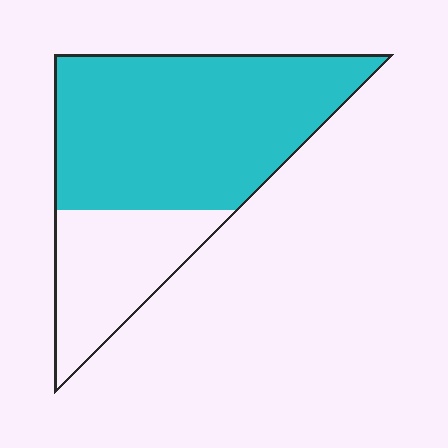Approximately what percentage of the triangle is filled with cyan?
Approximately 70%.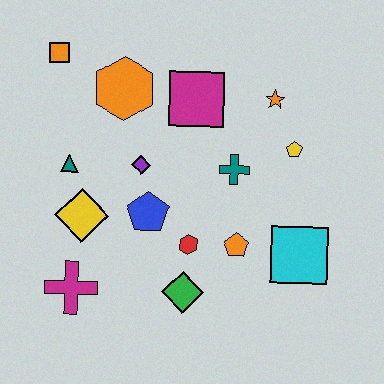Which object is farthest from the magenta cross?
The orange star is farthest from the magenta cross.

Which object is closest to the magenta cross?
The yellow diamond is closest to the magenta cross.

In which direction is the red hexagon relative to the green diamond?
The red hexagon is above the green diamond.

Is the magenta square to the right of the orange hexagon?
Yes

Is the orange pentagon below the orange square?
Yes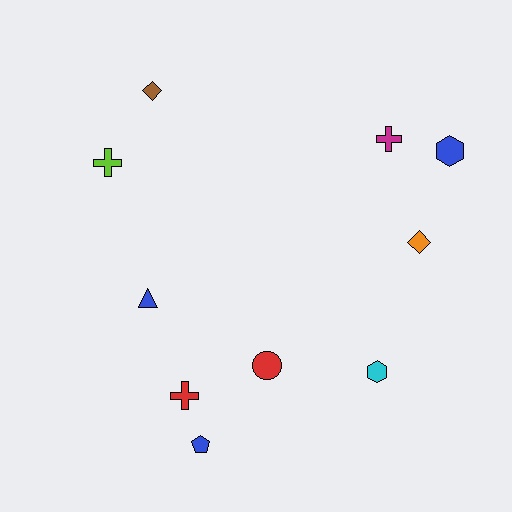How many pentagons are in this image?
There is 1 pentagon.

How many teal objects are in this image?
There are no teal objects.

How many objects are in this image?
There are 10 objects.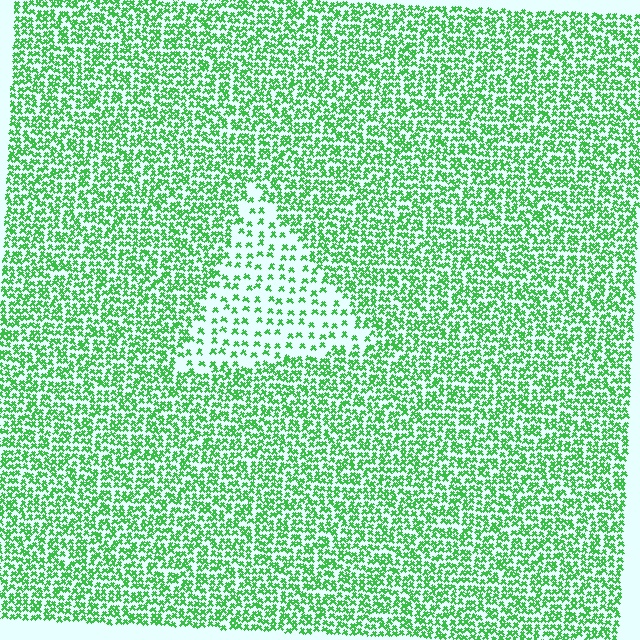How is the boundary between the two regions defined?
The boundary is defined by a change in element density (approximately 2.4x ratio). All elements are the same color, size, and shape.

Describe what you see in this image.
The image contains small green elements arranged at two different densities. A triangle-shaped region is visible where the elements are less densely packed than the surrounding area.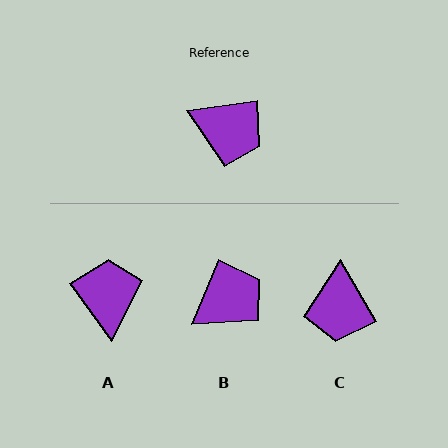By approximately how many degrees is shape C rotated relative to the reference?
Approximately 67 degrees clockwise.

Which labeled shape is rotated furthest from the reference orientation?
A, about 118 degrees away.